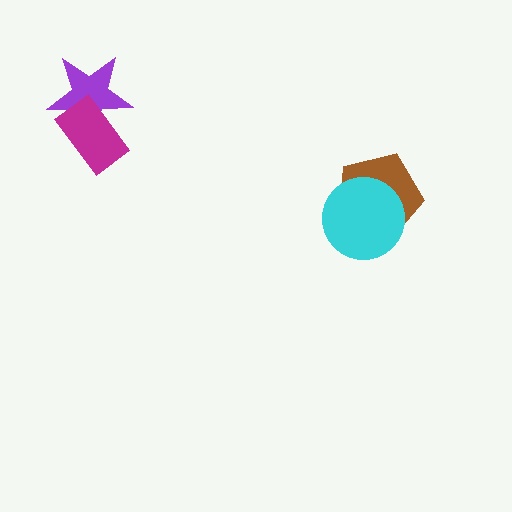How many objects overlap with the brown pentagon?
1 object overlaps with the brown pentagon.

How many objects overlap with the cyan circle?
1 object overlaps with the cyan circle.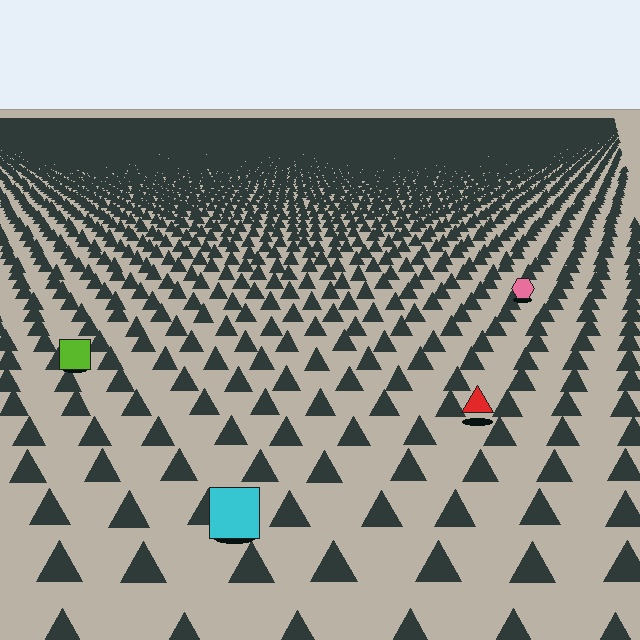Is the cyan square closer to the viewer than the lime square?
Yes. The cyan square is closer — you can tell from the texture gradient: the ground texture is coarser near it.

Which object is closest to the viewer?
The cyan square is closest. The texture marks near it are larger and more spread out.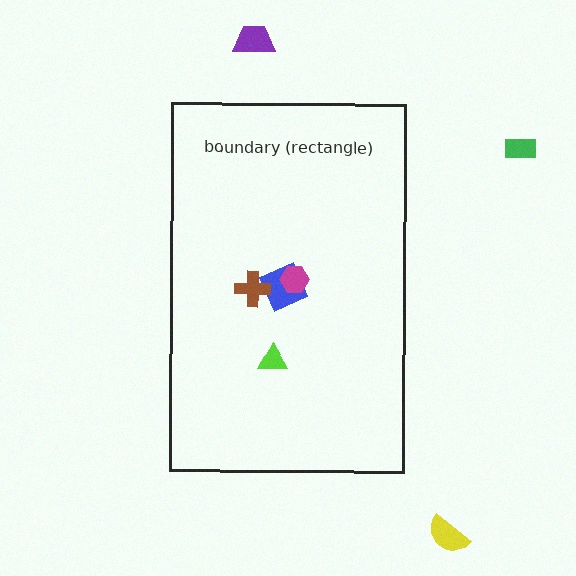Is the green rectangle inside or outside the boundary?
Outside.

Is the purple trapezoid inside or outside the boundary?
Outside.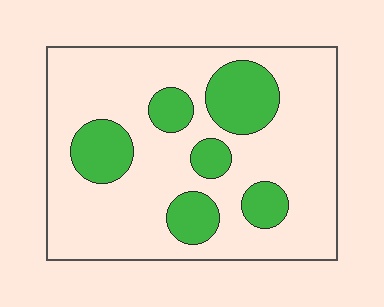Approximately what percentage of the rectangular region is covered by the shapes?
Approximately 25%.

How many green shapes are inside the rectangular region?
6.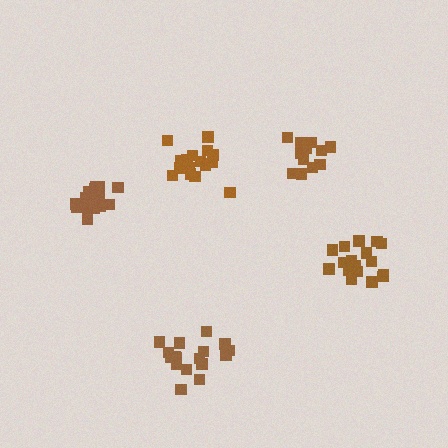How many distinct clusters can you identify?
There are 5 distinct clusters.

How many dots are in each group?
Group 1: 18 dots, Group 2: 17 dots, Group 3: 17 dots, Group 4: 13 dots, Group 5: 19 dots (84 total).